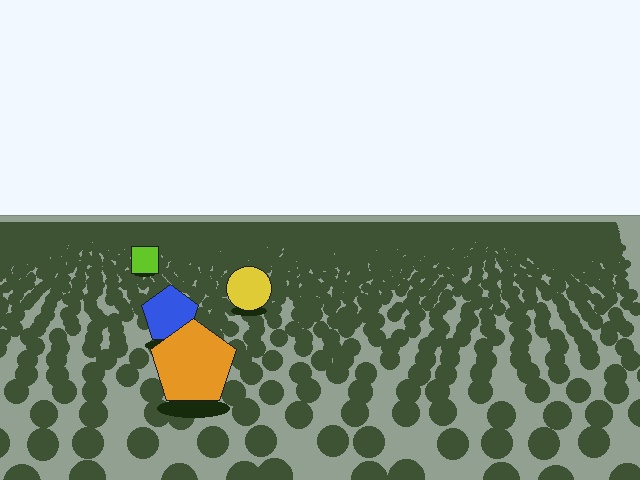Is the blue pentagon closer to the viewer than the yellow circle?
Yes. The blue pentagon is closer — you can tell from the texture gradient: the ground texture is coarser near it.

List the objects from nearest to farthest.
From nearest to farthest: the orange pentagon, the blue pentagon, the yellow circle, the lime square.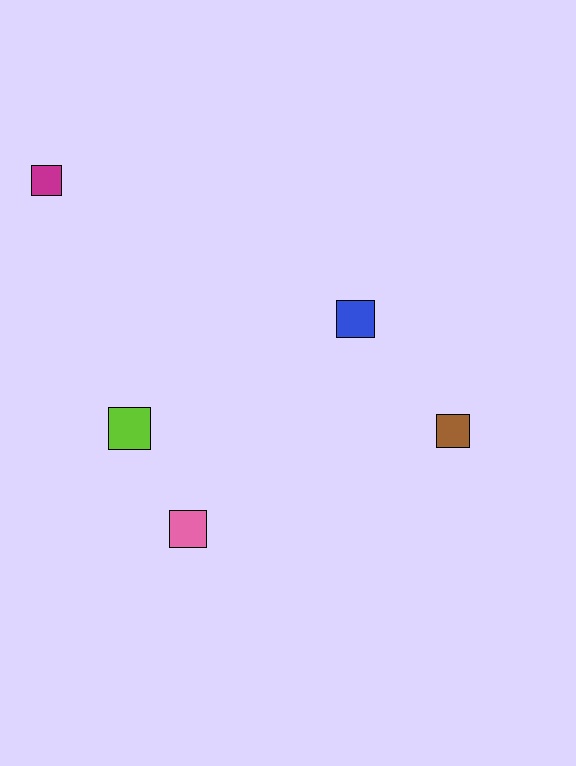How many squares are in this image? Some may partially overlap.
There are 5 squares.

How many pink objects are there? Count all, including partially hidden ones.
There is 1 pink object.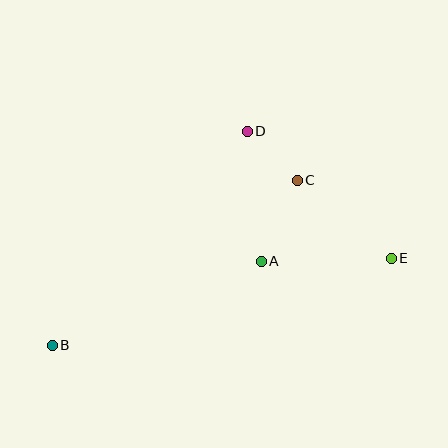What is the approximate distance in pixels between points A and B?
The distance between A and B is approximately 225 pixels.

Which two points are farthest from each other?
Points B and E are farthest from each other.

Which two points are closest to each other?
Points C and D are closest to each other.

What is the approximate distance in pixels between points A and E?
The distance between A and E is approximately 130 pixels.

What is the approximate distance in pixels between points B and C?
The distance between B and C is approximately 295 pixels.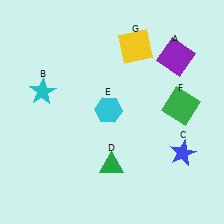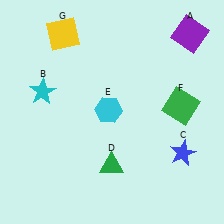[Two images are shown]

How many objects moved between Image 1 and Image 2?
2 objects moved between the two images.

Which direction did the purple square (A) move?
The purple square (A) moved up.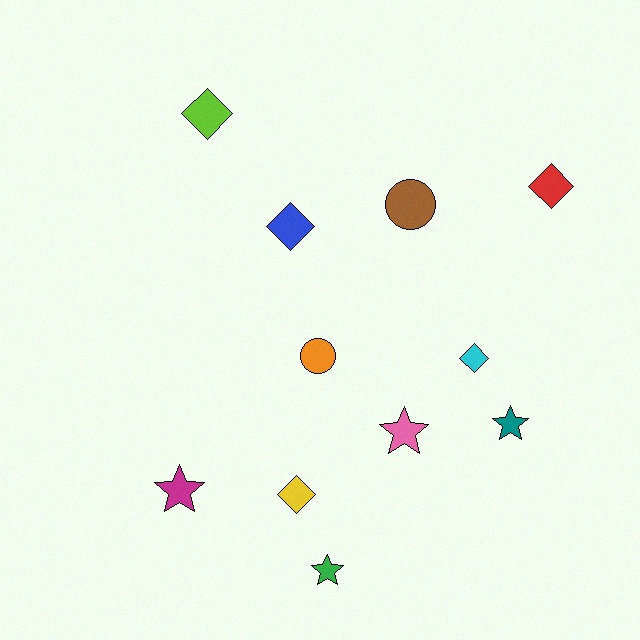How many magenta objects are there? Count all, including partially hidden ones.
There is 1 magenta object.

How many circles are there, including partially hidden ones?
There are 2 circles.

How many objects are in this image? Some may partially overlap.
There are 11 objects.